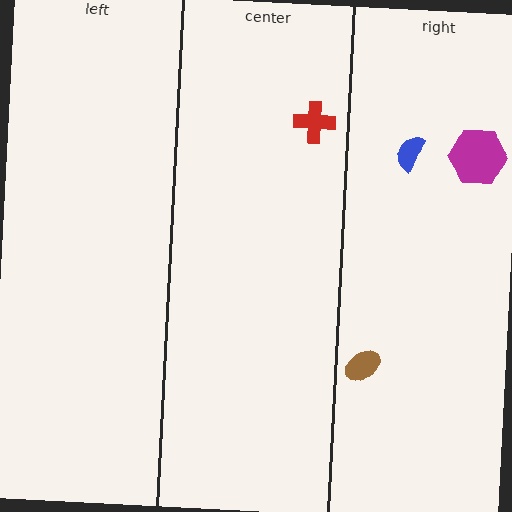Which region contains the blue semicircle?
The right region.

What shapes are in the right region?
The magenta hexagon, the blue semicircle, the brown ellipse.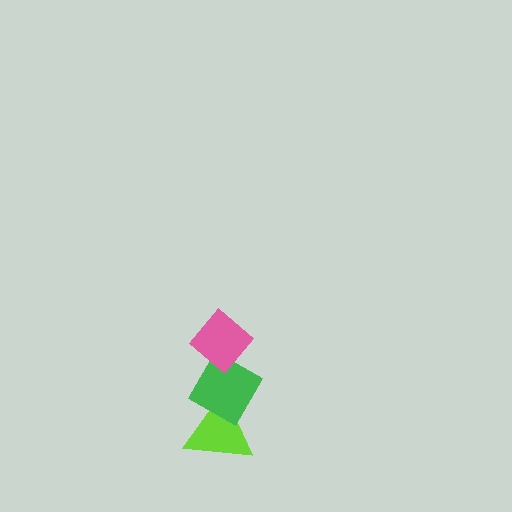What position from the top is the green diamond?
The green diamond is 2nd from the top.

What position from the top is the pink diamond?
The pink diamond is 1st from the top.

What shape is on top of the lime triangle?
The green diamond is on top of the lime triangle.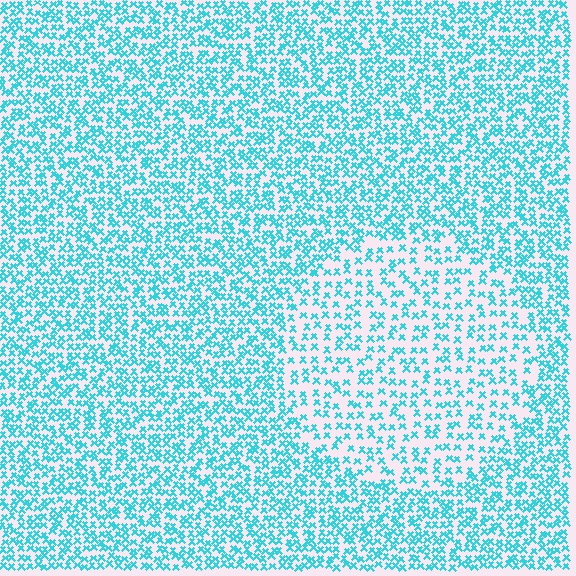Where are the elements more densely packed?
The elements are more densely packed outside the circle boundary.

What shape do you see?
I see a circle.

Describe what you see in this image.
The image contains small cyan elements arranged at two different densities. A circle-shaped region is visible where the elements are less densely packed than the surrounding area.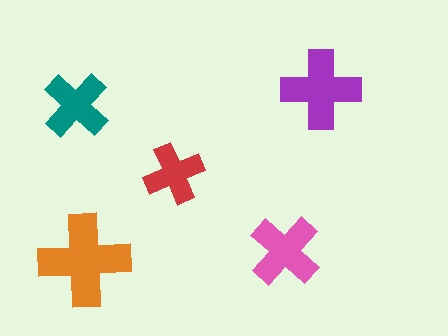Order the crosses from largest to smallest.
the orange one, the purple one, the pink one, the teal one, the red one.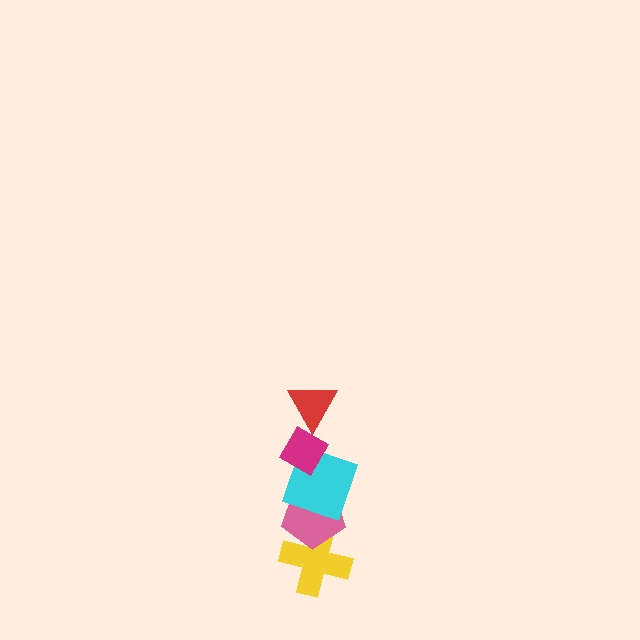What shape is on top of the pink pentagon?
The cyan square is on top of the pink pentagon.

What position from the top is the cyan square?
The cyan square is 3rd from the top.